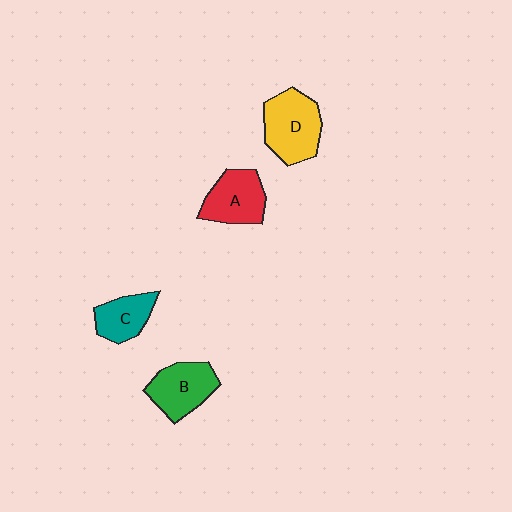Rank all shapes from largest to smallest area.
From largest to smallest: D (yellow), B (green), A (red), C (teal).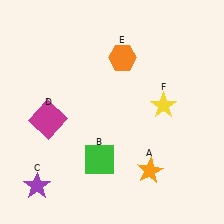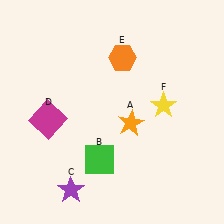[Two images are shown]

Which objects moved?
The objects that moved are: the orange star (A), the purple star (C).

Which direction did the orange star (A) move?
The orange star (A) moved up.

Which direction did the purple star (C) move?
The purple star (C) moved right.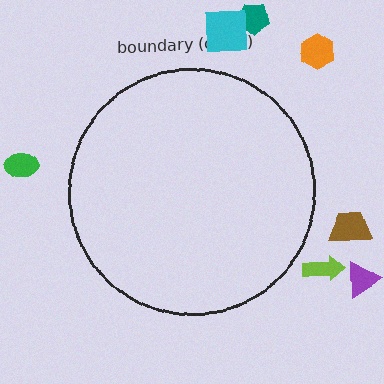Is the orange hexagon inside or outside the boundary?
Outside.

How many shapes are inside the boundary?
0 inside, 7 outside.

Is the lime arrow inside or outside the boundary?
Outside.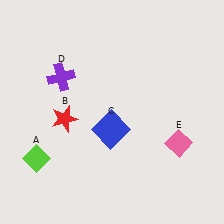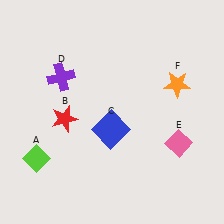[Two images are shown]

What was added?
An orange star (F) was added in Image 2.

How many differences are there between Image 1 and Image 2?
There is 1 difference between the two images.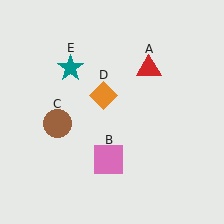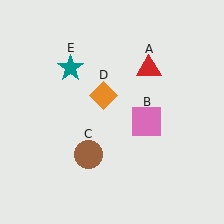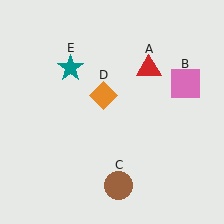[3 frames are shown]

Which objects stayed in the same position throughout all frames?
Red triangle (object A) and orange diamond (object D) and teal star (object E) remained stationary.